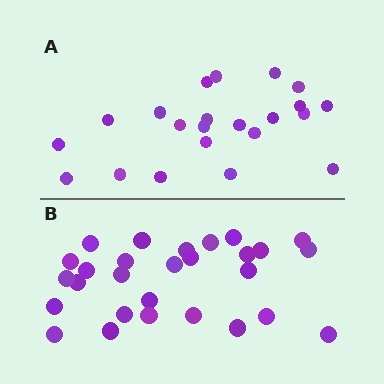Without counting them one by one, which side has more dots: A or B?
Region B (the bottom region) has more dots.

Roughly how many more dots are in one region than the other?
Region B has about 6 more dots than region A.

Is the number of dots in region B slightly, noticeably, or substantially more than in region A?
Region B has noticeably more, but not dramatically so. The ratio is roughly 1.3 to 1.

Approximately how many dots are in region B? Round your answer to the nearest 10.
About 30 dots. (The exact count is 28, which rounds to 30.)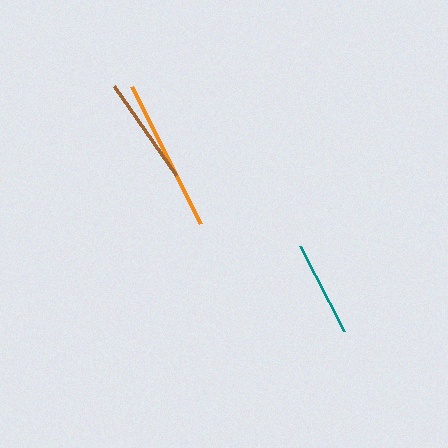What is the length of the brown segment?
The brown segment is approximately 108 pixels long.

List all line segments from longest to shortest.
From longest to shortest: orange, brown, teal.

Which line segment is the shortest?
The teal line is the shortest at approximately 96 pixels.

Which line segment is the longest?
The orange line is the longest at approximately 154 pixels.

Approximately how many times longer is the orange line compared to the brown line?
The orange line is approximately 1.4 times the length of the brown line.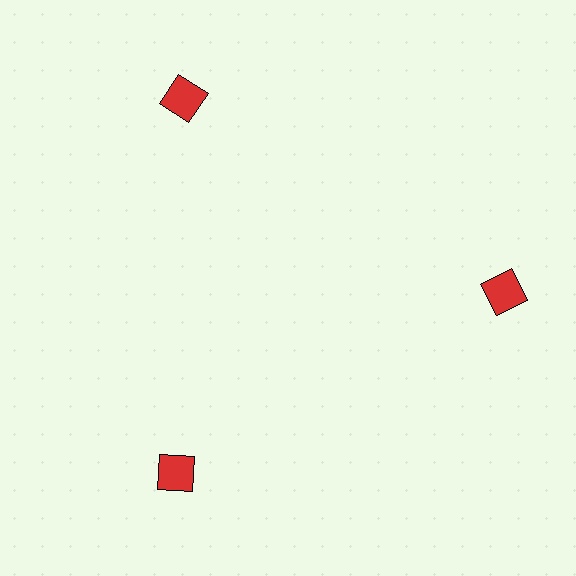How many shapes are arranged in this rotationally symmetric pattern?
There are 3 shapes, arranged in 3 groups of 1.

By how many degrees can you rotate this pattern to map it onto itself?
The pattern maps onto itself every 120 degrees of rotation.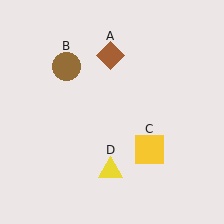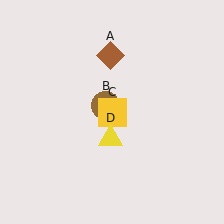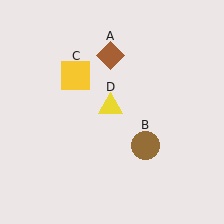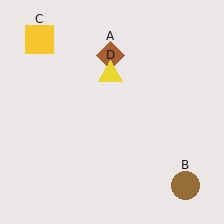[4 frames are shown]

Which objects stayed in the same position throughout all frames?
Brown diamond (object A) remained stationary.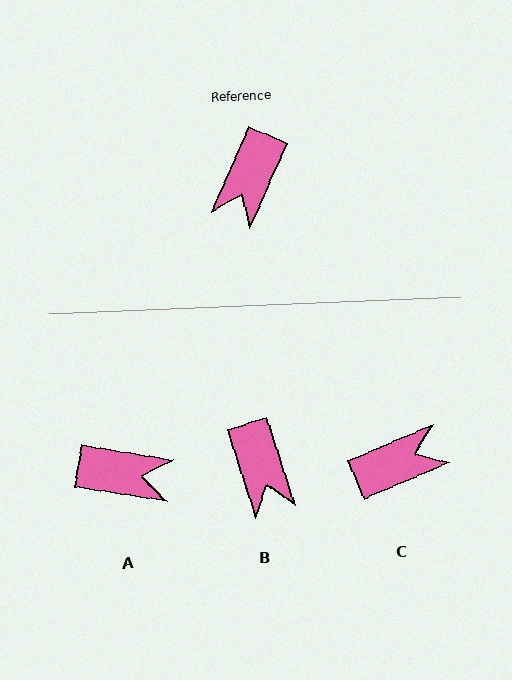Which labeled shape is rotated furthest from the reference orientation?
C, about 137 degrees away.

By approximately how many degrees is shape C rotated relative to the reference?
Approximately 137 degrees counter-clockwise.